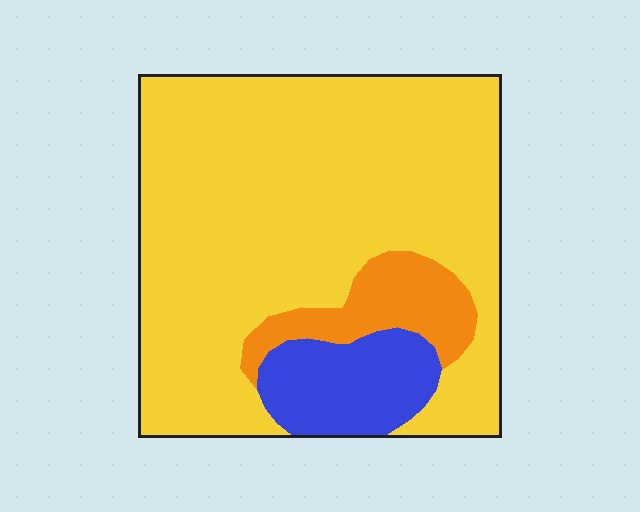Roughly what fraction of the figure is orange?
Orange takes up less than a quarter of the figure.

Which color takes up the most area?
Yellow, at roughly 80%.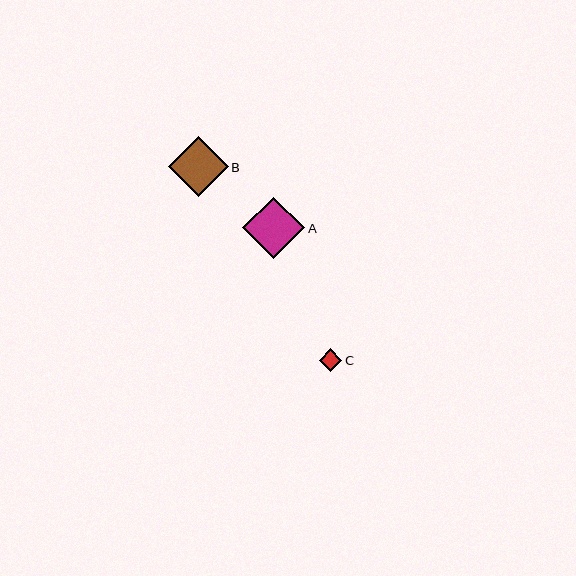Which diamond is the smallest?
Diamond C is the smallest with a size of approximately 23 pixels.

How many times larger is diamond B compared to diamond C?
Diamond B is approximately 2.7 times the size of diamond C.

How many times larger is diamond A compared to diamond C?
Diamond A is approximately 2.7 times the size of diamond C.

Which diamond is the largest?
Diamond A is the largest with a size of approximately 62 pixels.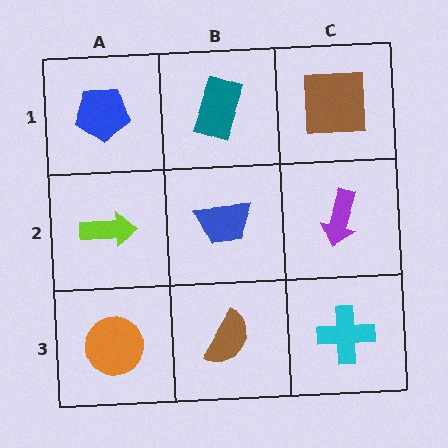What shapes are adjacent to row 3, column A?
A lime arrow (row 2, column A), a brown semicircle (row 3, column B).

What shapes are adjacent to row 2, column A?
A blue pentagon (row 1, column A), an orange circle (row 3, column A), a blue trapezoid (row 2, column B).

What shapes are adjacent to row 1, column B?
A blue trapezoid (row 2, column B), a blue pentagon (row 1, column A), a brown square (row 1, column C).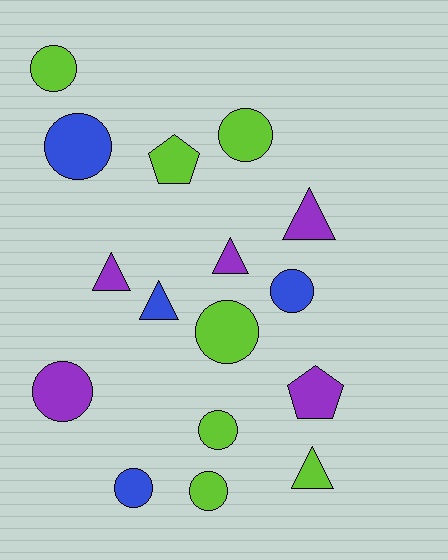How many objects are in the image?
There are 16 objects.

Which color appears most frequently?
Lime, with 7 objects.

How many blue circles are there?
There are 3 blue circles.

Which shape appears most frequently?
Circle, with 9 objects.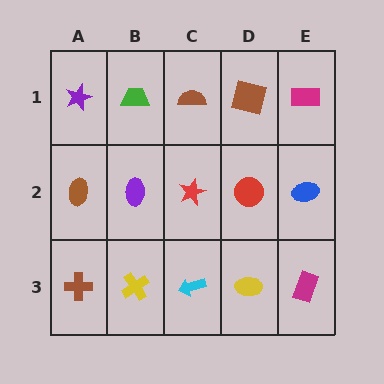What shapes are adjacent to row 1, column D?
A red circle (row 2, column D), a brown semicircle (row 1, column C), a magenta rectangle (row 1, column E).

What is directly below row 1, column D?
A red circle.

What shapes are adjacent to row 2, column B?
A green trapezoid (row 1, column B), a yellow cross (row 3, column B), a brown ellipse (row 2, column A), a red star (row 2, column C).